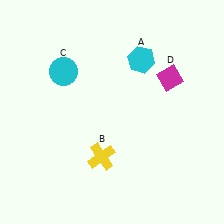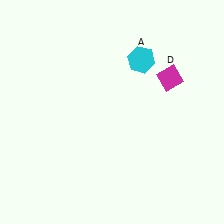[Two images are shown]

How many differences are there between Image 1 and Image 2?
There are 2 differences between the two images.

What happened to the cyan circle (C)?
The cyan circle (C) was removed in Image 2. It was in the top-left area of Image 1.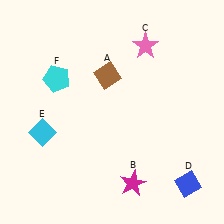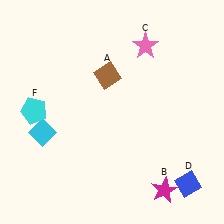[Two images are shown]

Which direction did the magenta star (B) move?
The magenta star (B) moved right.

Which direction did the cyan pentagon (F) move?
The cyan pentagon (F) moved down.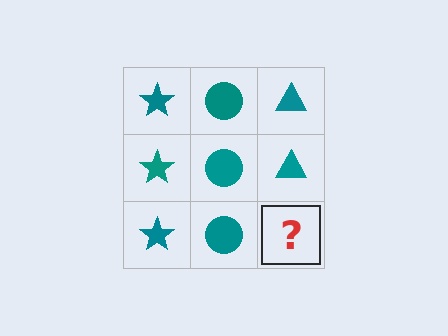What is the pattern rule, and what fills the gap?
The rule is that each column has a consistent shape. The gap should be filled with a teal triangle.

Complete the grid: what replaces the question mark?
The question mark should be replaced with a teal triangle.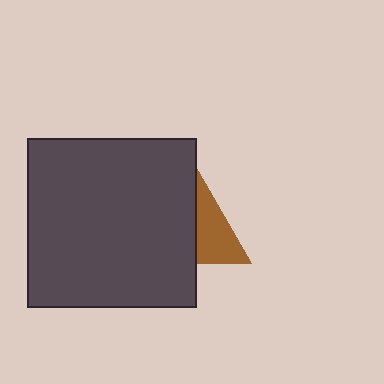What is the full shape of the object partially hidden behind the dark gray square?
The partially hidden object is a brown triangle.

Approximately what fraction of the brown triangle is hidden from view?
Roughly 55% of the brown triangle is hidden behind the dark gray square.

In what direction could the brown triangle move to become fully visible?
The brown triangle could move right. That would shift it out from behind the dark gray square entirely.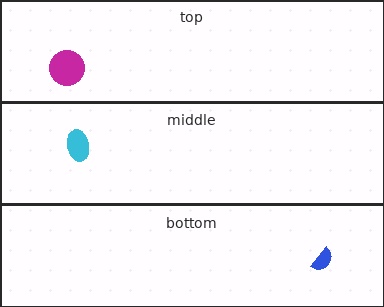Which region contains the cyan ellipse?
The middle region.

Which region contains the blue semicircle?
The bottom region.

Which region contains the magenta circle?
The top region.